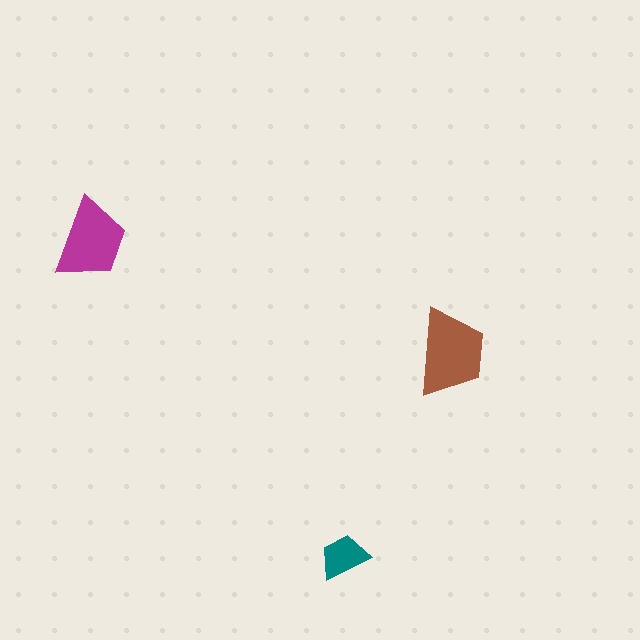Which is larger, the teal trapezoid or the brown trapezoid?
The brown one.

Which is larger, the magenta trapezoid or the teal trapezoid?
The magenta one.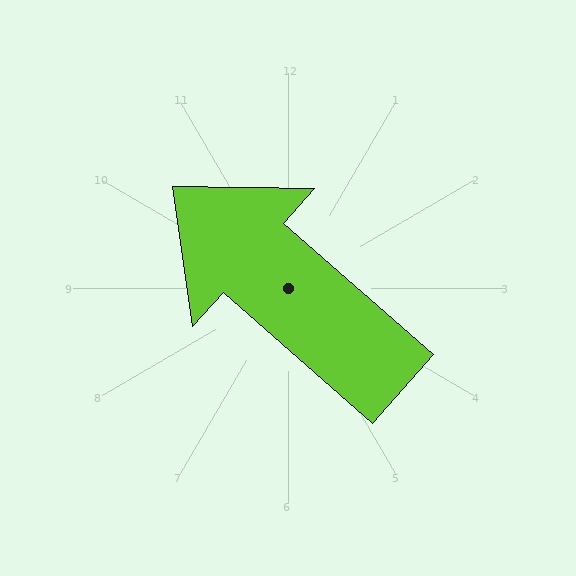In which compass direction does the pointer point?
Northwest.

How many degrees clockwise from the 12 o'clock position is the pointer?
Approximately 311 degrees.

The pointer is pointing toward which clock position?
Roughly 10 o'clock.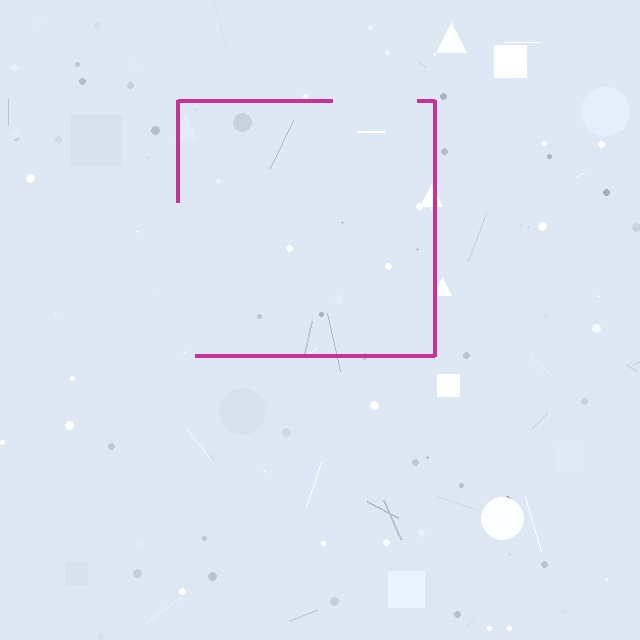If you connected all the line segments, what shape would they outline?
They would outline a square.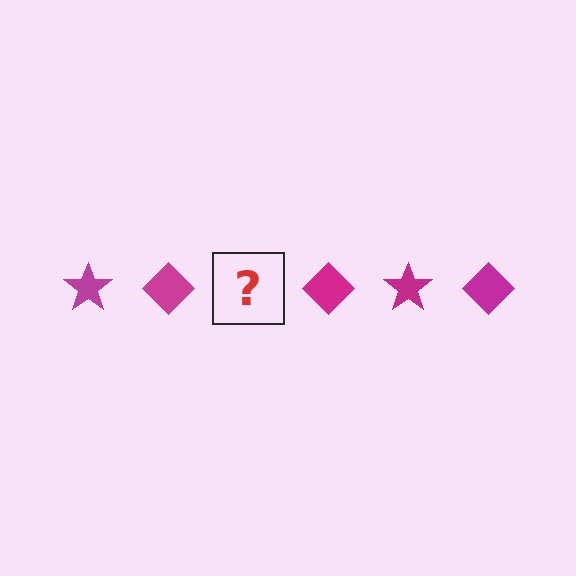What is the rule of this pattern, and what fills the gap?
The rule is that the pattern cycles through star, diamond shapes in magenta. The gap should be filled with a magenta star.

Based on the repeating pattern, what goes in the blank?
The blank should be a magenta star.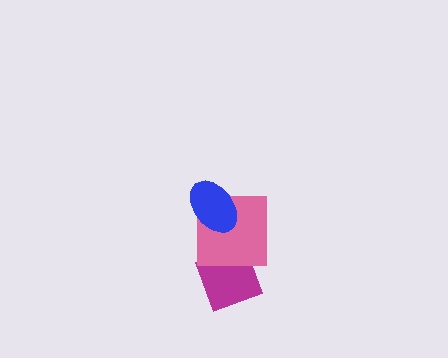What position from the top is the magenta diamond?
The magenta diamond is 3rd from the top.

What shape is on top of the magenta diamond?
The pink square is on top of the magenta diamond.